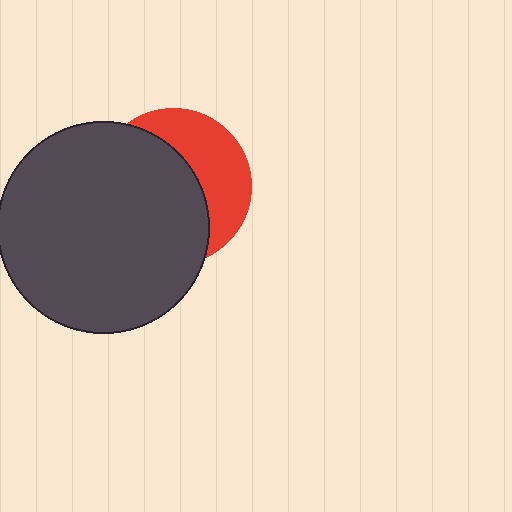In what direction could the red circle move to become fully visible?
The red circle could move right. That would shift it out from behind the dark gray circle entirely.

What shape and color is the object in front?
The object in front is a dark gray circle.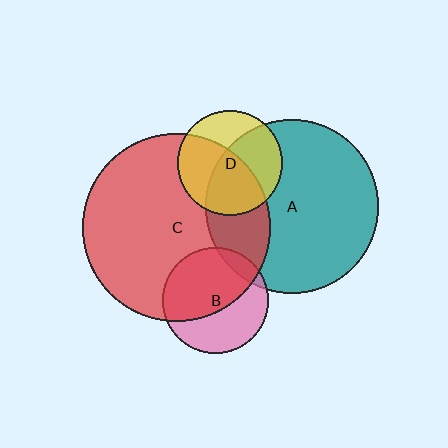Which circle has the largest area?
Circle C (red).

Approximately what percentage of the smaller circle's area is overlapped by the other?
Approximately 10%.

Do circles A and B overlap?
Yes.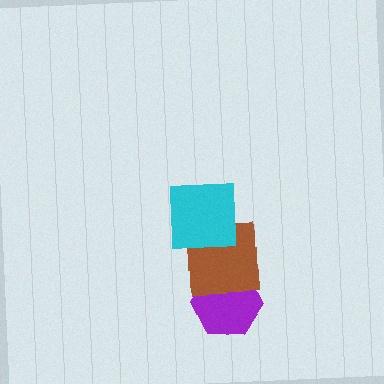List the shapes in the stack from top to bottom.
From top to bottom: the cyan square, the brown square, the purple hexagon.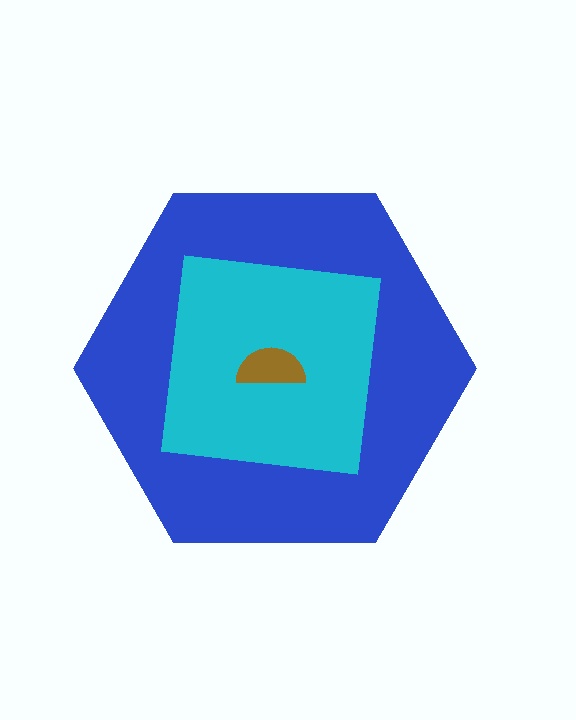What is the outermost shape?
The blue hexagon.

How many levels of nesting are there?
3.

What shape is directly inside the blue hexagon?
The cyan square.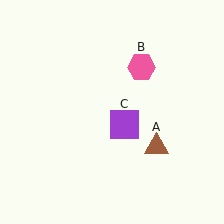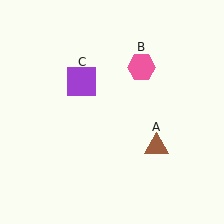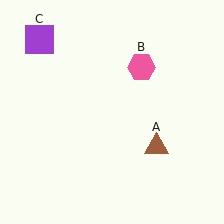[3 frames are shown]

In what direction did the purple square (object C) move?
The purple square (object C) moved up and to the left.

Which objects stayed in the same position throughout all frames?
Brown triangle (object A) and pink hexagon (object B) remained stationary.